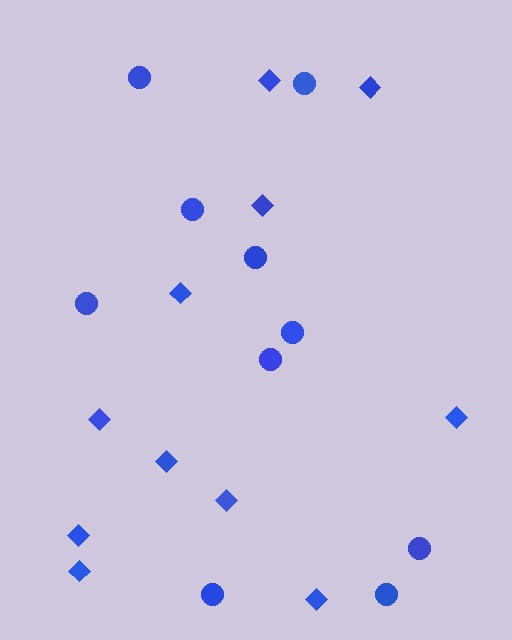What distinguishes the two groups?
There are 2 groups: one group of diamonds (11) and one group of circles (10).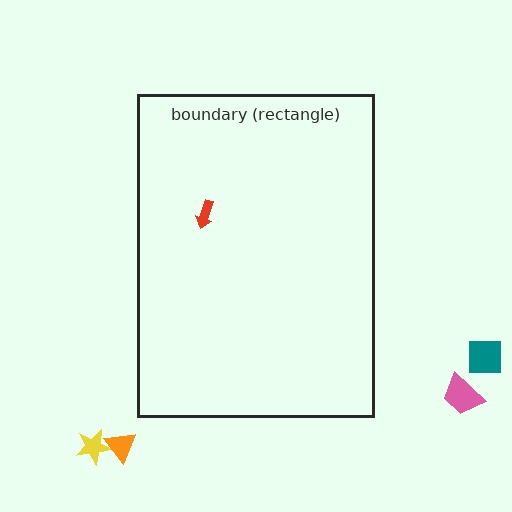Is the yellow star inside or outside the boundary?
Outside.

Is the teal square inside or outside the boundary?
Outside.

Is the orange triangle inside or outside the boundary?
Outside.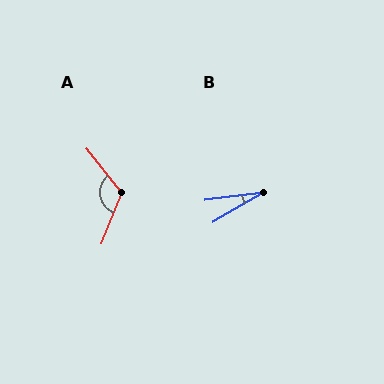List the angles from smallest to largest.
B (23°), A (120°).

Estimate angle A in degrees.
Approximately 120 degrees.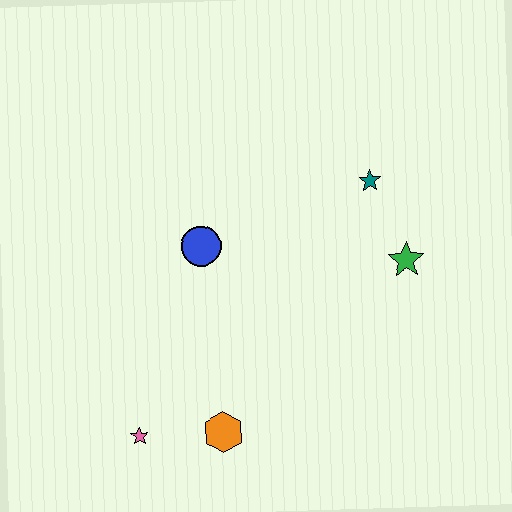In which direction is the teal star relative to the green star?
The teal star is above the green star.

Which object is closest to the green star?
The teal star is closest to the green star.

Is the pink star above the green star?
No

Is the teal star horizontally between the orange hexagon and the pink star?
No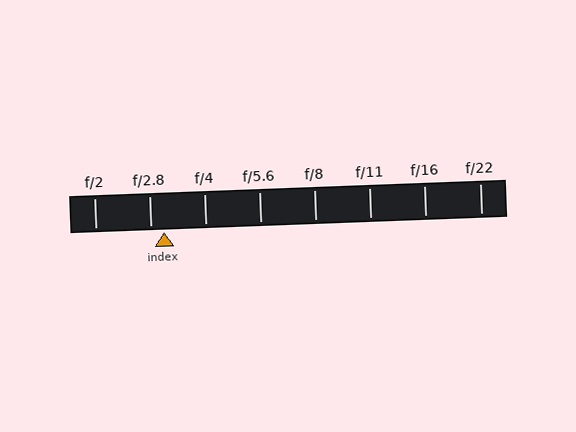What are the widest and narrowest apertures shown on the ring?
The widest aperture shown is f/2 and the narrowest is f/22.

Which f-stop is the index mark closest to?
The index mark is closest to f/2.8.